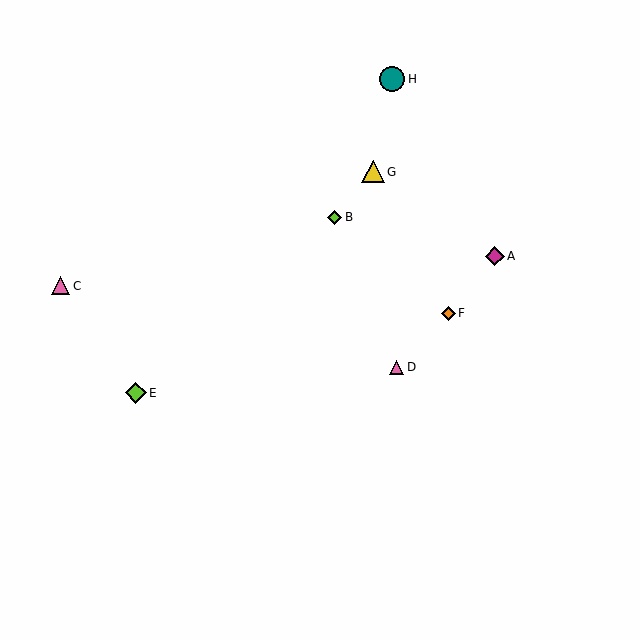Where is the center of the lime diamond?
The center of the lime diamond is at (136, 393).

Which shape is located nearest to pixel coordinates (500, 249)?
The magenta diamond (labeled A) at (495, 256) is nearest to that location.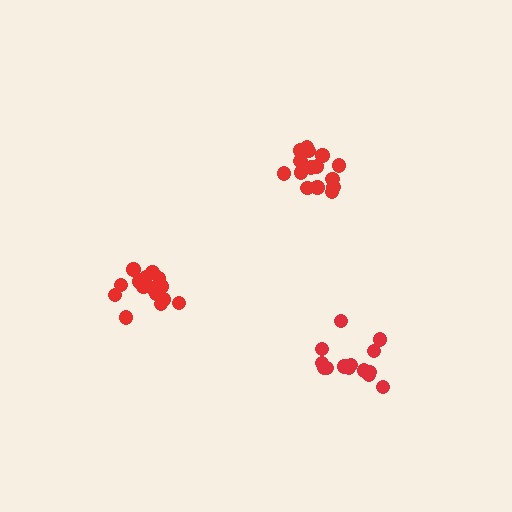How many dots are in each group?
Group 1: 15 dots, Group 2: 15 dots, Group 3: 15 dots (45 total).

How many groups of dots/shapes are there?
There are 3 groups.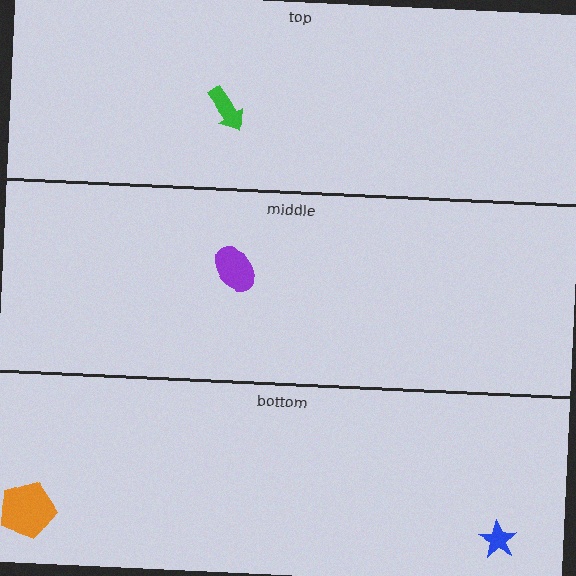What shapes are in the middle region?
The purple ellipse.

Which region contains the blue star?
The bottom region.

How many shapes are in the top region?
1.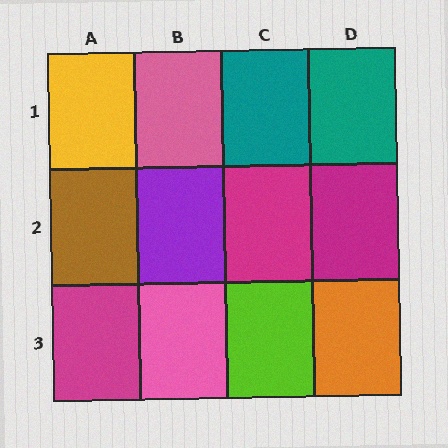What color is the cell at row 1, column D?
Teal.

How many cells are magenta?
3 cells are magenta.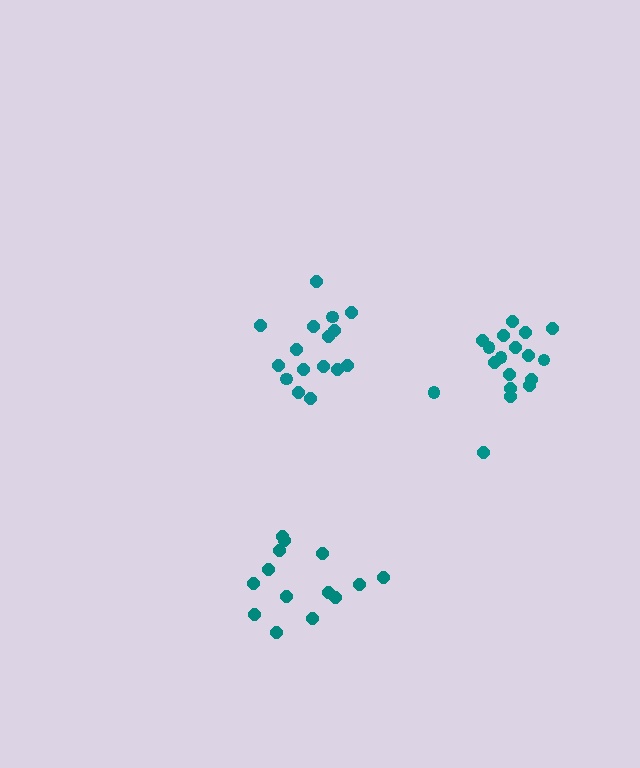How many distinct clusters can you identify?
There are 3 distinct clusters.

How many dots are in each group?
Group 1: 16 dots, Group 2: 18 dots, Group 3: 14 dots (48 total).